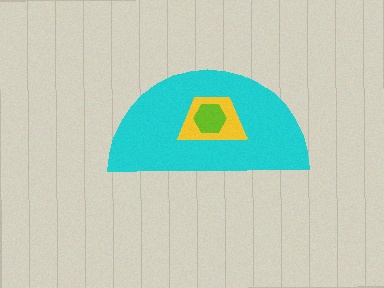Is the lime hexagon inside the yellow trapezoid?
Yes.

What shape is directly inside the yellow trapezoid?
The lime hexagon.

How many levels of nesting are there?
3.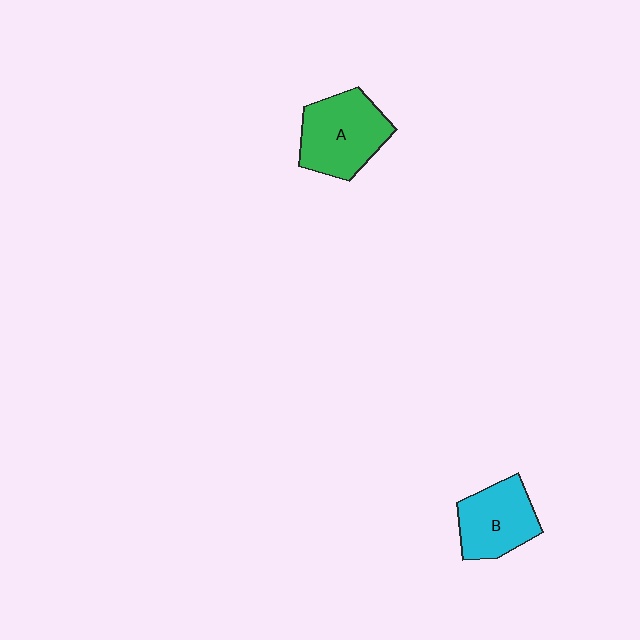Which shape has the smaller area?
Shape B (cyan).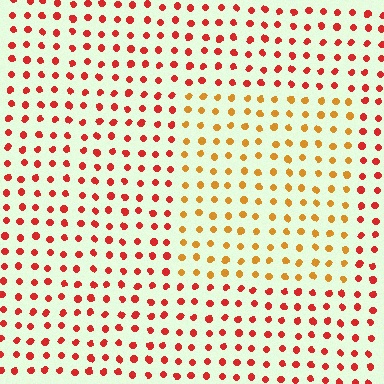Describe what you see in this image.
The image is filled with small red elements in a uniform arrangement. A rectangle-shaped region is visible where the elements are tinted to a slightly different hue, forming a subtle color boundary.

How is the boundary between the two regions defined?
The boundary is defined purely by a slight shift in hue (about 36 degrees). Spacing, size, and orientation are identical on both sides.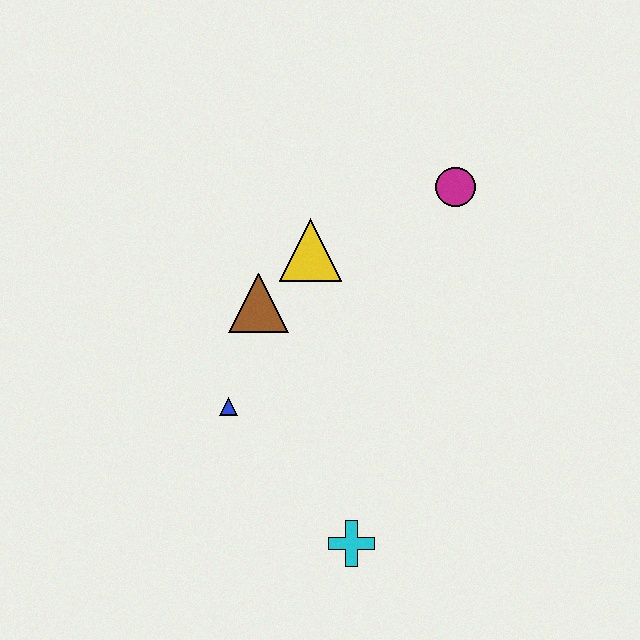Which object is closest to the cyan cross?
The blue triangle is closest to the cyan cross.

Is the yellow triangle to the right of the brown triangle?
Yes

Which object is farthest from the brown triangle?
The cyan cross is farthest from the brown triangle.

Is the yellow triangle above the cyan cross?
Yes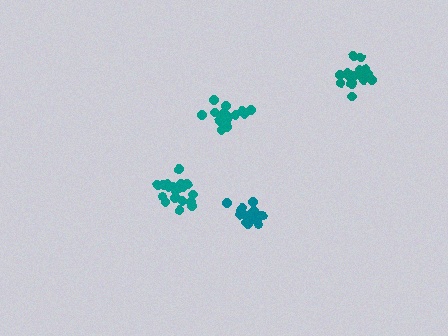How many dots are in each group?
Group 1: 21 dots, Group 2: 18 dots, Group 3: 17 dots, Group 4: 20 dots (76 total).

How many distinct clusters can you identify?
There are 4 distinct clusters.